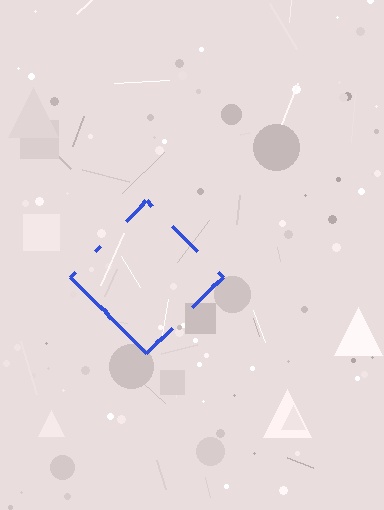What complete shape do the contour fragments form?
The contour fragments form a diamond.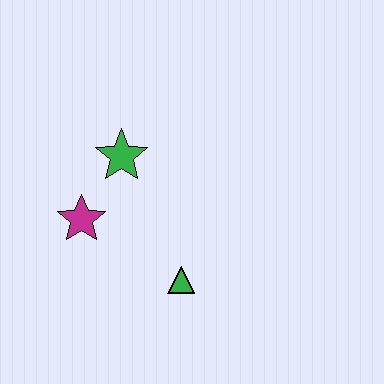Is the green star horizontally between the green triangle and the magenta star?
Yes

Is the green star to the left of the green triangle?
Yes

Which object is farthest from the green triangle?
The green star is farthest from the green triangle.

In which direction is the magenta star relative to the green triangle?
The magenta star is to the left of the green triangle.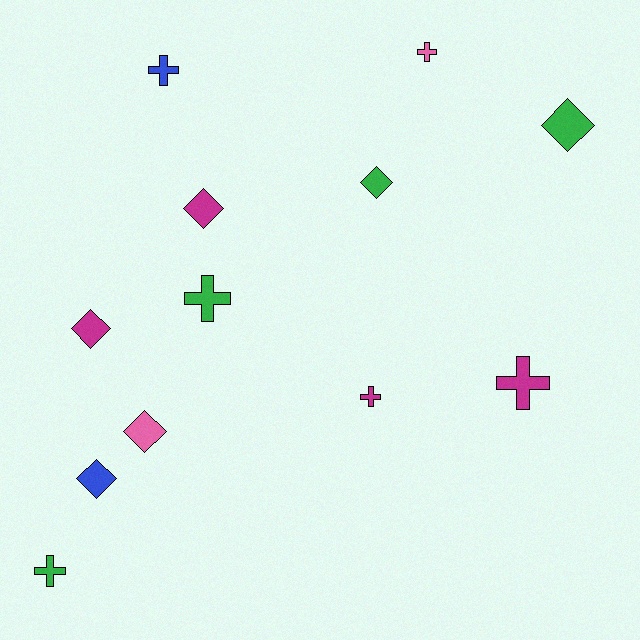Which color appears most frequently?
Magenta, with 4 objects.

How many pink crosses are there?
There is 1 pink cross.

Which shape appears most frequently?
Cross, with 6 objects.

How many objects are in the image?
There are 12 objects.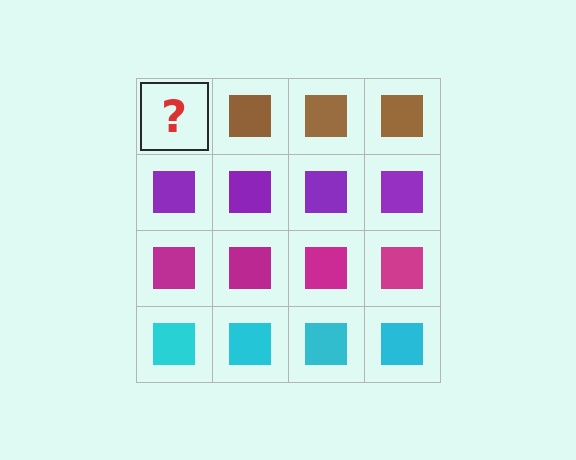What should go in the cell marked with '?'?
The missing cell should contain a brown square.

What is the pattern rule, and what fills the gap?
The rule is that each row has a consistent color. The gap should be filled with a brown square.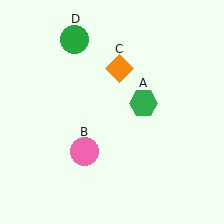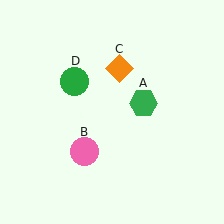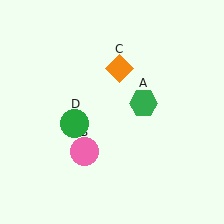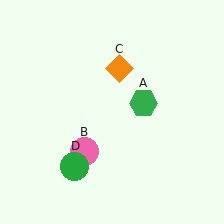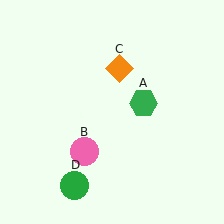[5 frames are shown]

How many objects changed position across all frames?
1 object changed position: green circle (object D).